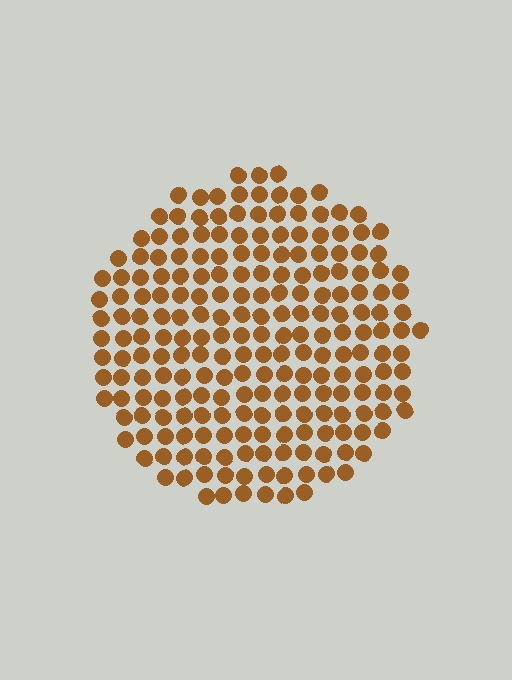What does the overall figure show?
The overall figure shows a circle.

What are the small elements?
The small elements are circles.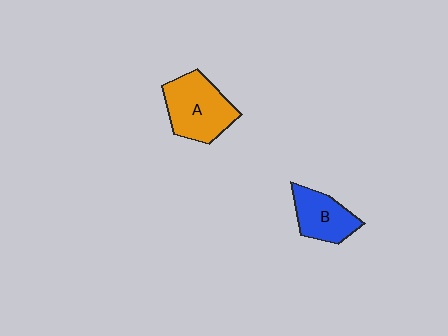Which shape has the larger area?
Shape A (orange).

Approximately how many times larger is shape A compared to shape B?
Approximately 1.4 times.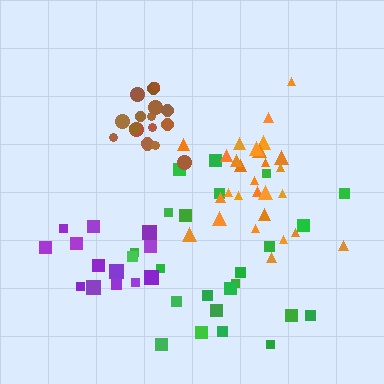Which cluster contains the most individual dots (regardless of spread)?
Orange (28).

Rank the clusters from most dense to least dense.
brown, orange, purple, green.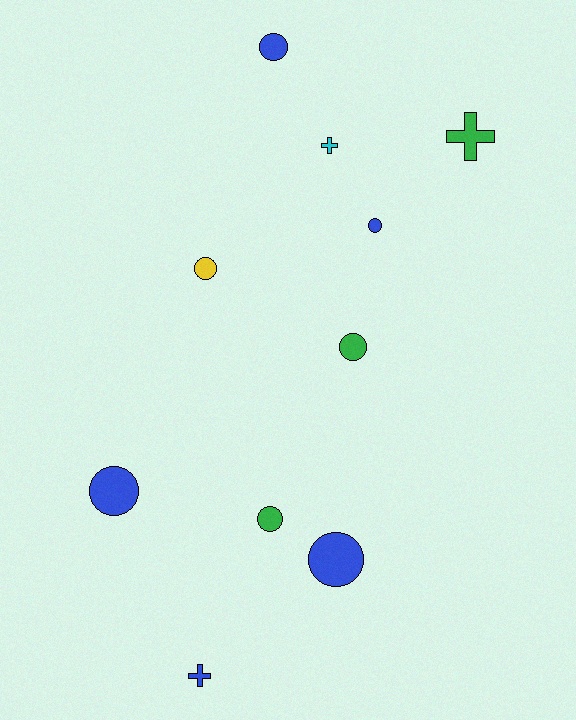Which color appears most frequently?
Blue, with 5 objects.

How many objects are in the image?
There are 10 objects.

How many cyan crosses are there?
There is 1 cyan cross.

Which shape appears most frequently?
Circle, with 7 objects.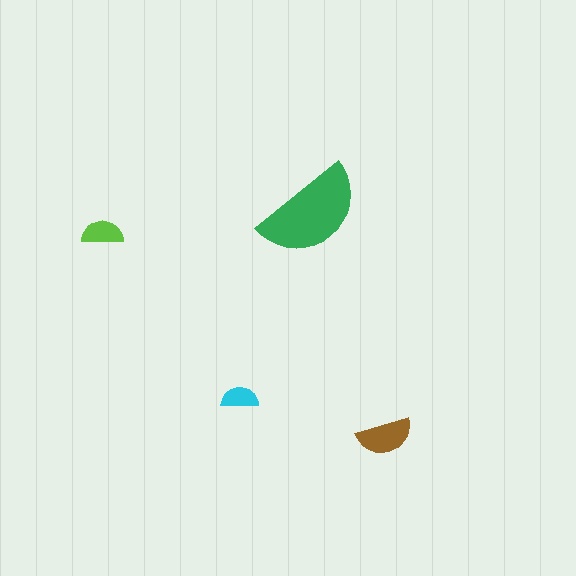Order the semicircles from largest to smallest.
the green one, the brown one, the lime one, the cyan one.